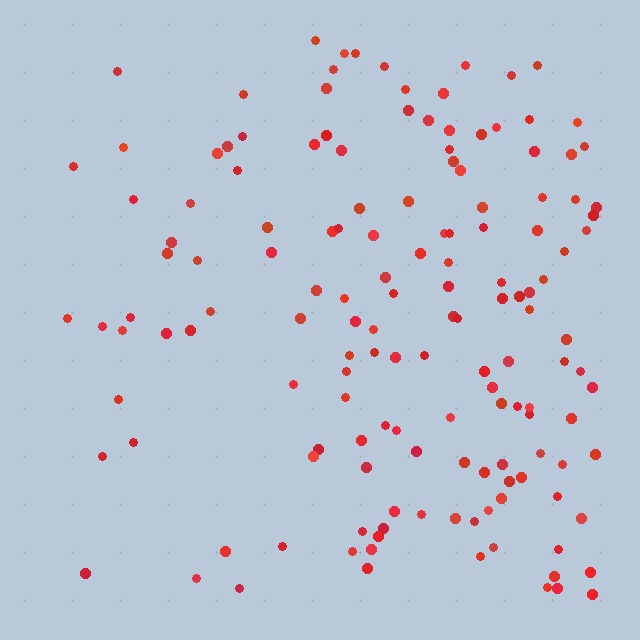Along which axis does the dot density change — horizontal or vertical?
Horizontal.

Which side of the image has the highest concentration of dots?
The right.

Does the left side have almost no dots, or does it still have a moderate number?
Still a moderate number, just noticeably fewer than the right.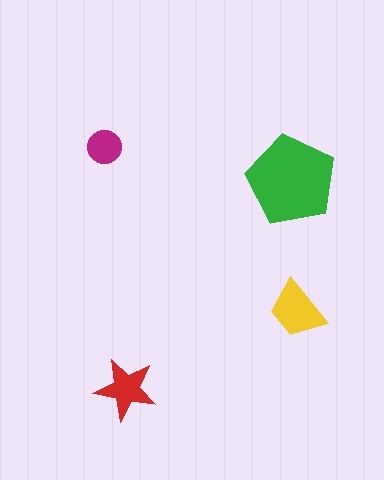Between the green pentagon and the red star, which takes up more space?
The green pentagon.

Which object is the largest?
The green pentagon.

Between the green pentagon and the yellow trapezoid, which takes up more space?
The green pentagon.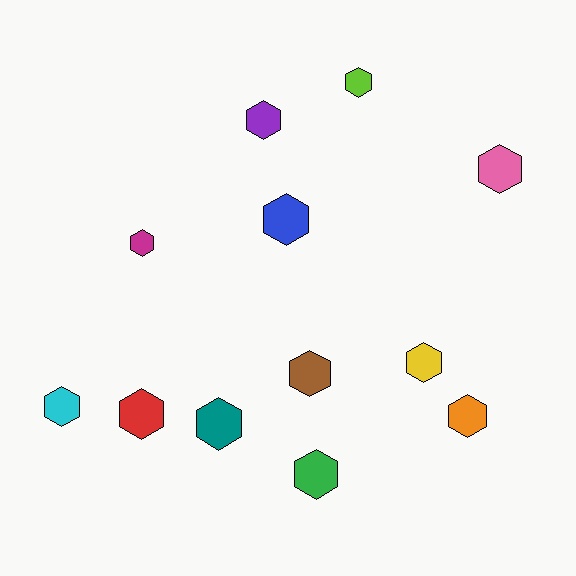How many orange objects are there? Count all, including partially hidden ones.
There is 1 orange object.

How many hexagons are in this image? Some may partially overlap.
There are 12 hexagons.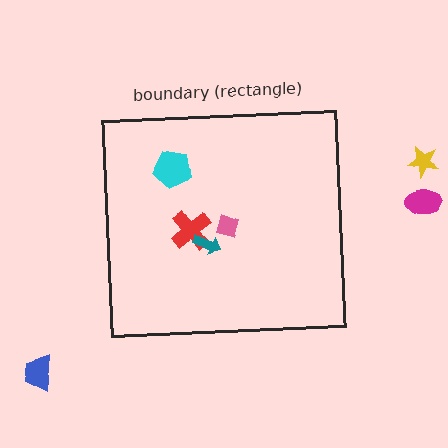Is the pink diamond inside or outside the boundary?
Inside.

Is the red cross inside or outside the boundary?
Inside.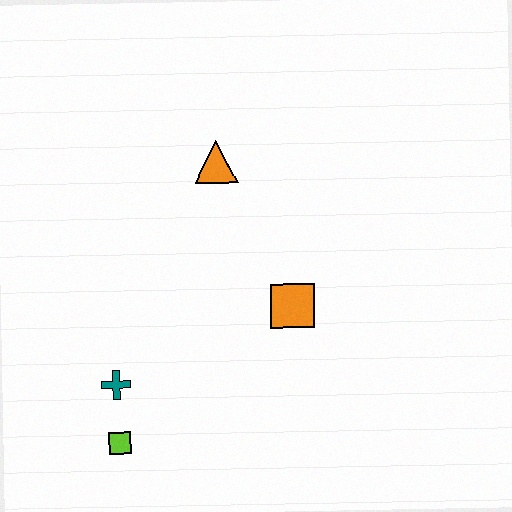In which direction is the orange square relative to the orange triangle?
The orange square is below the orange triangle.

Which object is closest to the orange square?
The orange triangle is closest to the orange square.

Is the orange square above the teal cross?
Yes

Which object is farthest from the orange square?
The lime square is farthest from the orange square.